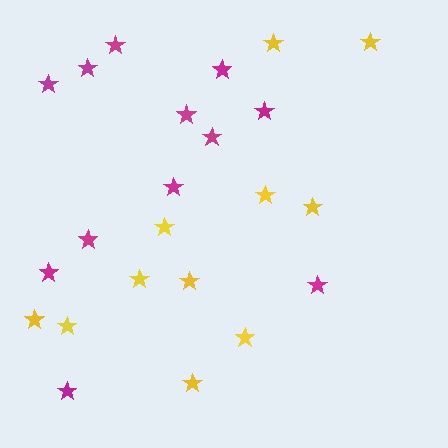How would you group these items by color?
There are 2 groups: one group of magenta stars (12) and one group of yellow stars (11).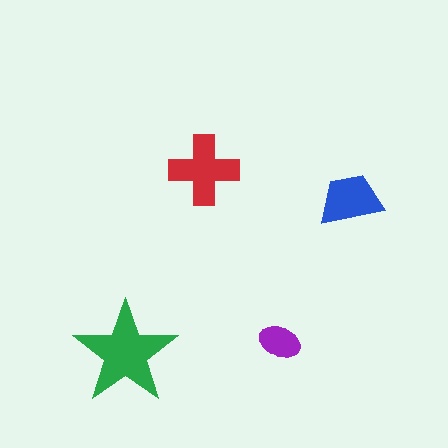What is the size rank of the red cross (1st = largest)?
2nd.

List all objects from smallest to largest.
The purple ellipse, the blue trapezoid, the red cross, the green star.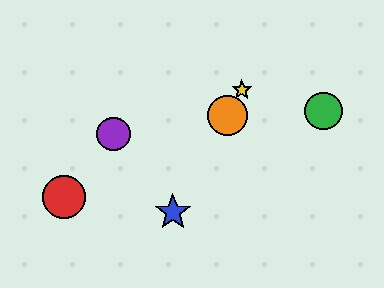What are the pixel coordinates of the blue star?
The blue star is at (173, 212).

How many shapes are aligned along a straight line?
3 shapes (the blue star, the yellow star, the orange circle) are aligned along a straight line.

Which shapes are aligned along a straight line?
The blue star, the yellow star, the orange circle are aligned along a straight line.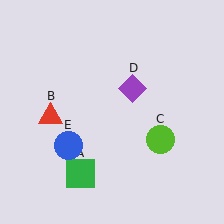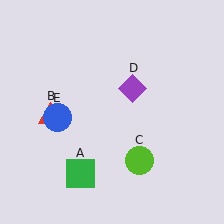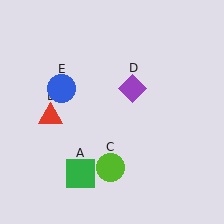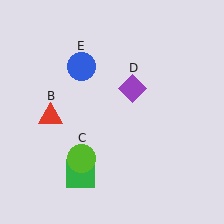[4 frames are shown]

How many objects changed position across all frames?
2 objects changed position: lime circle (object C), blue circle (object E).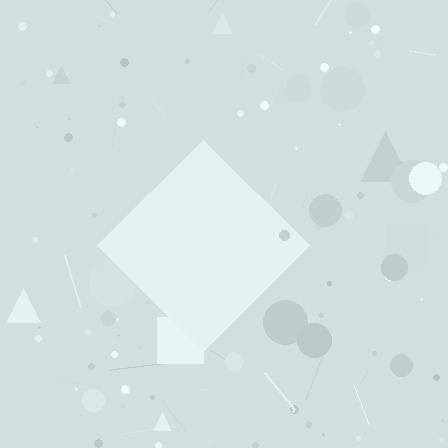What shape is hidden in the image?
A diamond is hidden in the image.